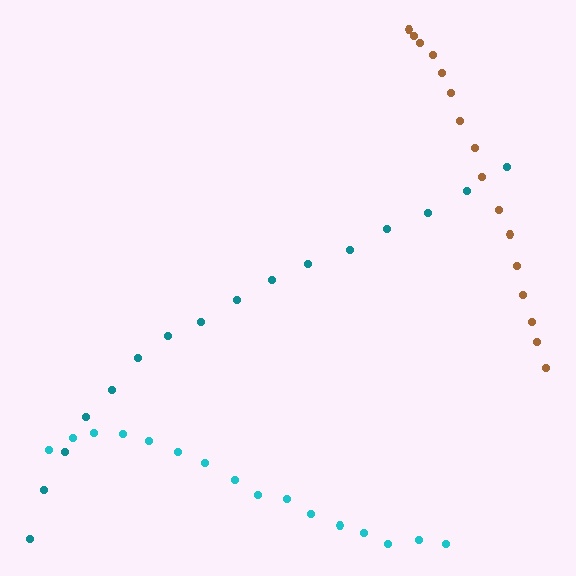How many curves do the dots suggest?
There are 3 distinct paths.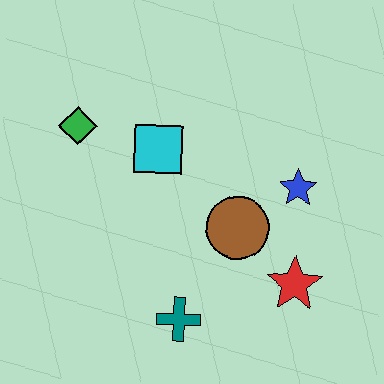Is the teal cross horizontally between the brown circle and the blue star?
No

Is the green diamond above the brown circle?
Yes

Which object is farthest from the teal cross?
The green diamond is farthest from the teal cross.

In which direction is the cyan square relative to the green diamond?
The cyan square is to the right of the green diamond.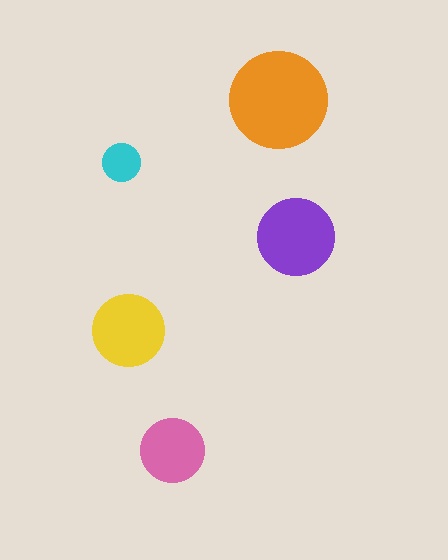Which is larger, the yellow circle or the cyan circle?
The yellow one.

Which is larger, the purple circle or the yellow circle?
The purple one.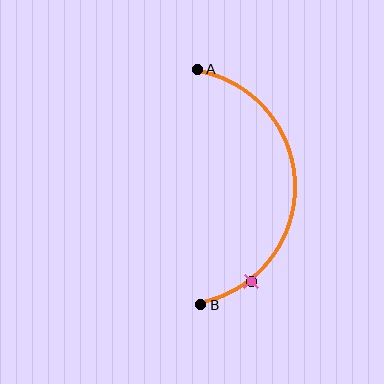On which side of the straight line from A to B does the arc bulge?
The arc bulges to the right of the straight line connecting A and B.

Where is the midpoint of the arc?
The arc midpoint is the point on the curve farthest from the straight line joining A and B. It sits to the right of that line.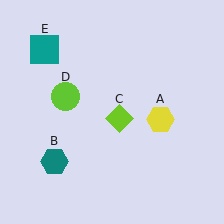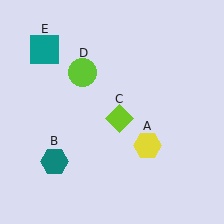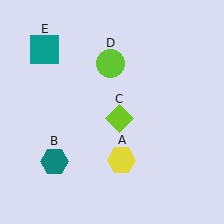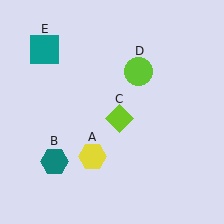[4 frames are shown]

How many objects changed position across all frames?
2 objects changed position: yellow hexagon (object A), lime circle (object D).